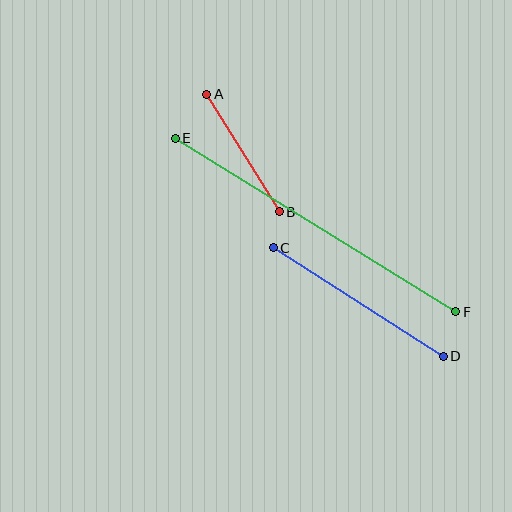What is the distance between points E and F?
The distance is approximately 330 pixels.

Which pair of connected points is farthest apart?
Points E and F are farthest apart.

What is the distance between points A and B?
The distance is approximately 138 pixels.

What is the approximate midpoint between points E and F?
The midpoint is at approximately (316, 225) pixels.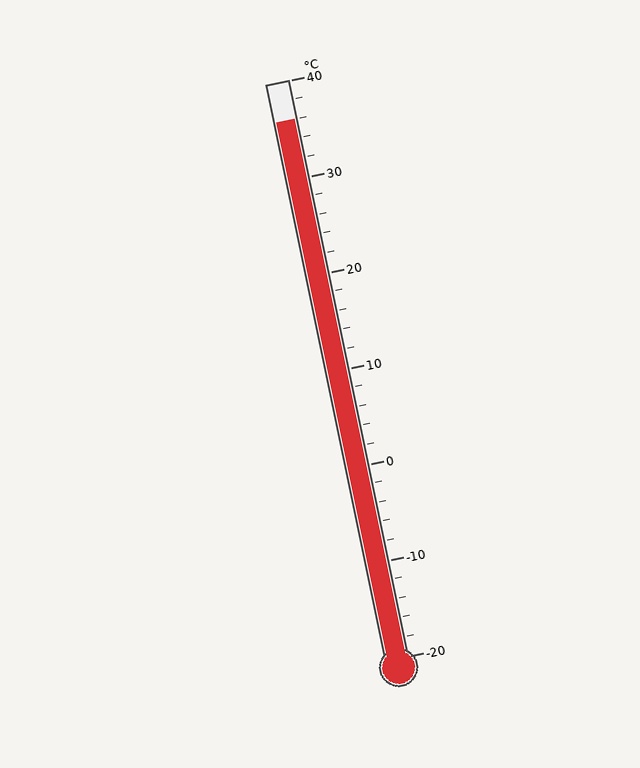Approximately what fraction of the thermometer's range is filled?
The thermometer is filled to approximately 95% of its range.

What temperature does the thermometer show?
The thermometer shows approximately 36°C.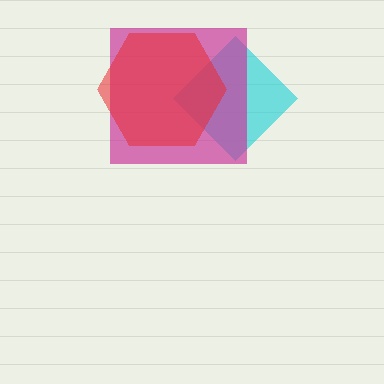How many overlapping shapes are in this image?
There are 3 overlapping shapes in the image.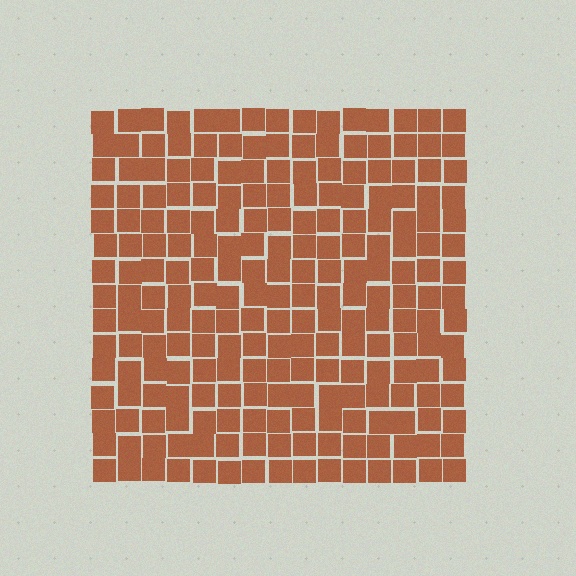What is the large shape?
The large shape is a square.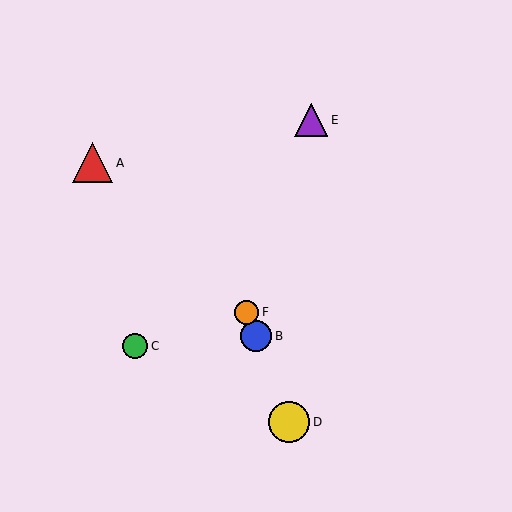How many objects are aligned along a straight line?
3 objects (B, D, F) are aligned along a straight line.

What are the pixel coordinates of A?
Object A is at (93, 163).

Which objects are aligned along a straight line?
Objects B, D, F are aligned along a straight line.